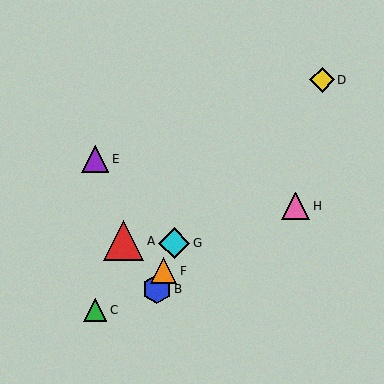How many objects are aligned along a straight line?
3 objects (B, F, G) are aligned along a straight line.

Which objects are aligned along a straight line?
Objects B, F, G are aligned along a straight line.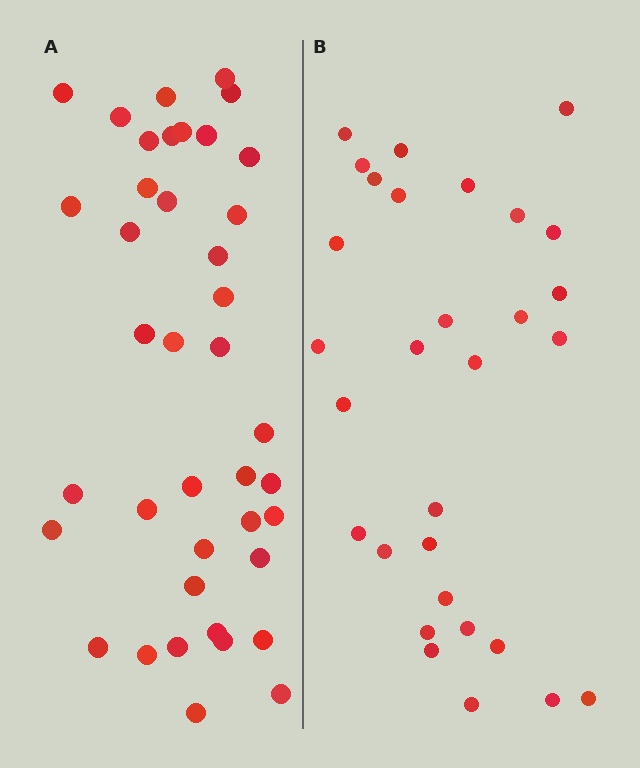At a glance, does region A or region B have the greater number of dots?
Region A (the left region) has more dots.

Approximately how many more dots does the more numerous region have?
Region A has roughly 10 or so more dots than region B.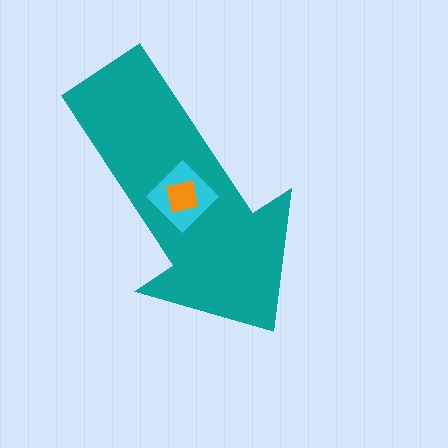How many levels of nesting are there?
3.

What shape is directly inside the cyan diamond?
The orange square.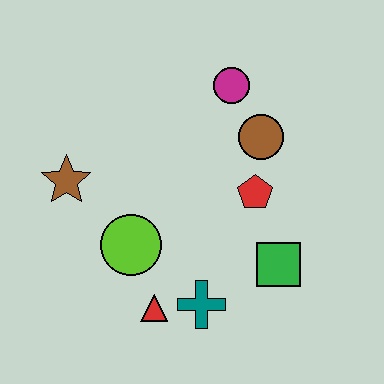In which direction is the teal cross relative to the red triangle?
The teal cross is to the right of the red triangle.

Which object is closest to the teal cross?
The red triangle is closest to the teal cross.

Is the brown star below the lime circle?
No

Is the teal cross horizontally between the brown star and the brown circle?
Yes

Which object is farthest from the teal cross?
The magenta circle is farthest from the teal cross.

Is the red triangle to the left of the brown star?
No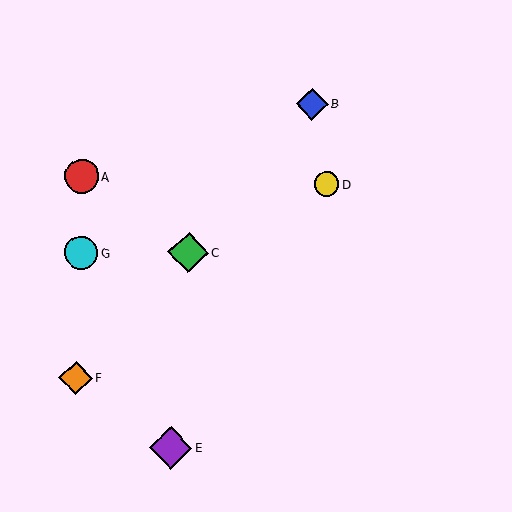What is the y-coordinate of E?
Object E is at y≈448.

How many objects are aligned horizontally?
2 objects (A, D) are aligned horizontally.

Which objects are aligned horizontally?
Objects A, D are aligned horizontally.